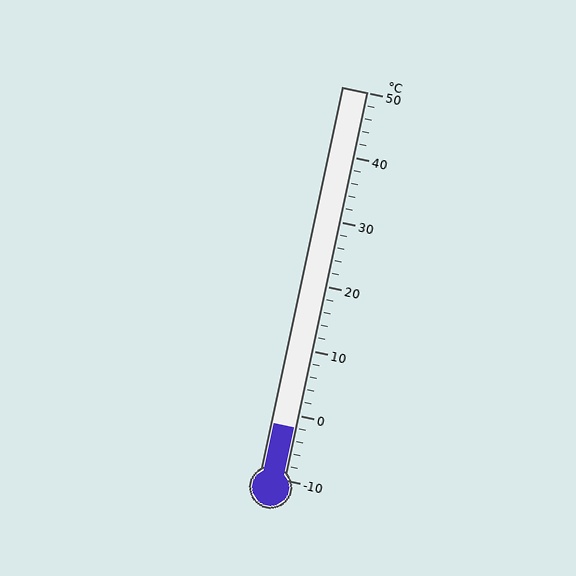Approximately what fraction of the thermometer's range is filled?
The thermometer is filled to approximately 15% of its range.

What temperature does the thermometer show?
The thermometer shows approximately -2°C.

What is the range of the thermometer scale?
The thermometer scale ranges from -10°C to 50°C.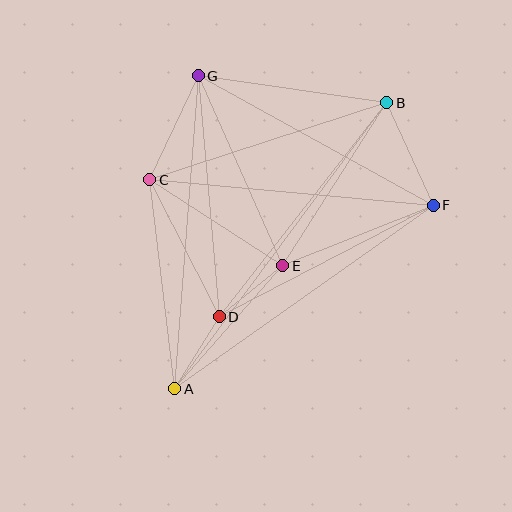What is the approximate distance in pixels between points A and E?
The distance between A and E is approximately 164 pixels.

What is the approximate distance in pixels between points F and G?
The distance between F and G is approximately 269 pixels.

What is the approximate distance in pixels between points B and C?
The distance between B and C is approximately 249 pixels.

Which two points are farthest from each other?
Points A and B are farthest from each other.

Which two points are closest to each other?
Points D and E are closest to each other.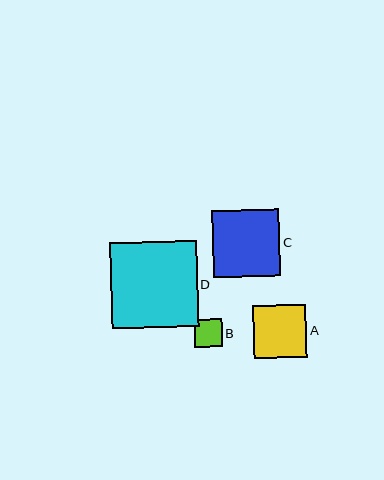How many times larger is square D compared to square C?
Square D is approximately 1.3 times the size of square C.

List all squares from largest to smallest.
From largest to smallest: D, C, A, B.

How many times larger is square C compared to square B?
Square C is approximately 2.4 times the size of square B.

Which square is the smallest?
Square B is the smallest with a size of approximately 28 pixels.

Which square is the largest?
Square D is the largest with a size of approximately 87 pixels.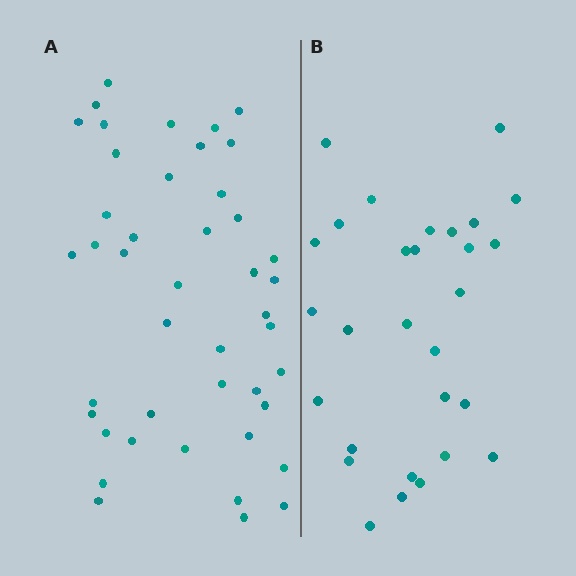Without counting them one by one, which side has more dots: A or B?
Region A (the left region) has more dots.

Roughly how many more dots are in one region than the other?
Region A has approximately 15 more dots than region B.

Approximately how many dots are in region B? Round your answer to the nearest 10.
About 30 dots. (The exact count is 29, which rounds to 30.)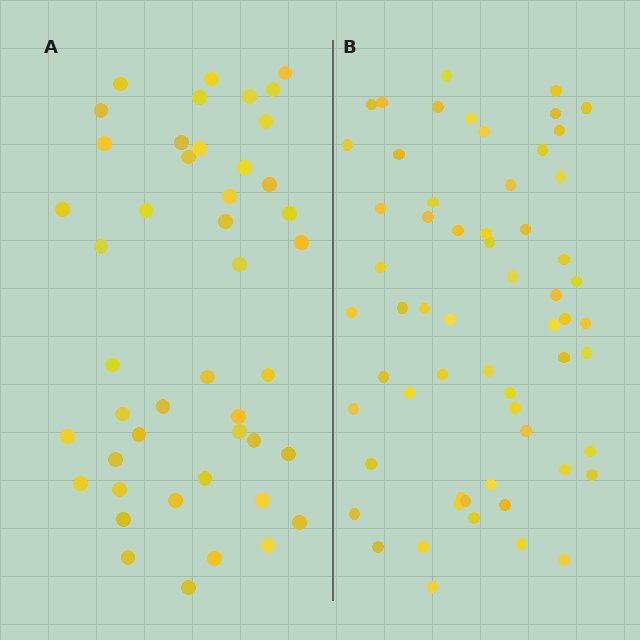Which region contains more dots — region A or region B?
Region B (the right region) has more dots.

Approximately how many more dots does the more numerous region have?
Region B has approximately 15 more dots than region A.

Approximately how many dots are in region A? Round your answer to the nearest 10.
About 40 dots. (The exact count is 45, which rounds to 40.)